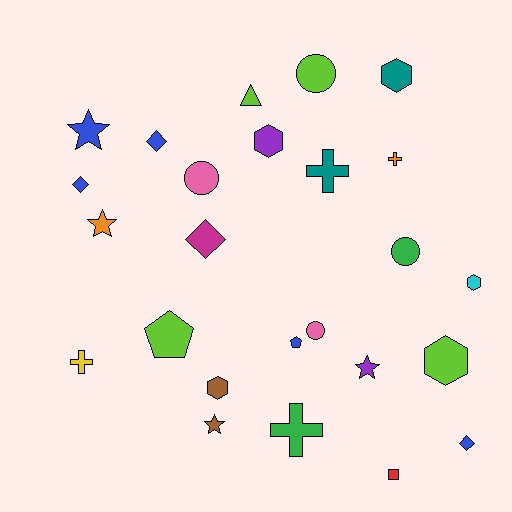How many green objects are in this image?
There are 2 green objects.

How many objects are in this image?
There are 25 objects.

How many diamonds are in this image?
There are 4 diamonds.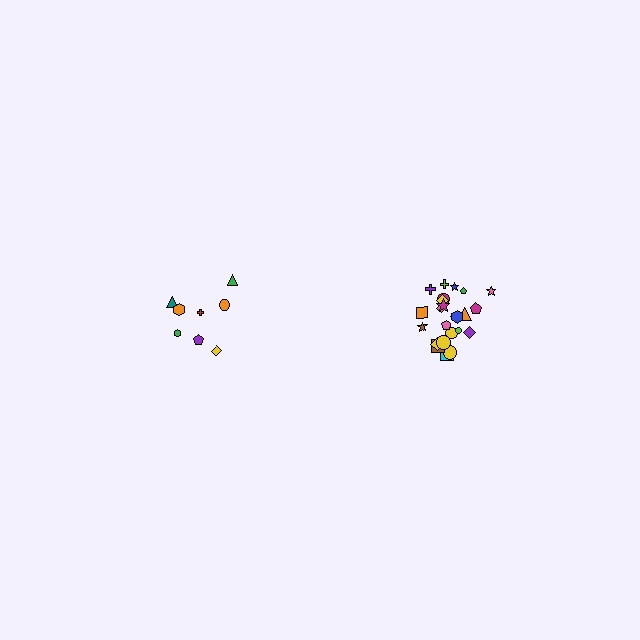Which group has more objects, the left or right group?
The right group.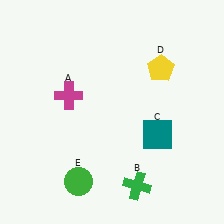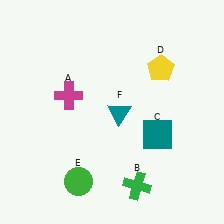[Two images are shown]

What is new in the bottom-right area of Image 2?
A teal triangle (F) was added in the bottom-right area of Image 2.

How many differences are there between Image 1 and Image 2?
There is 1 difference between the two images.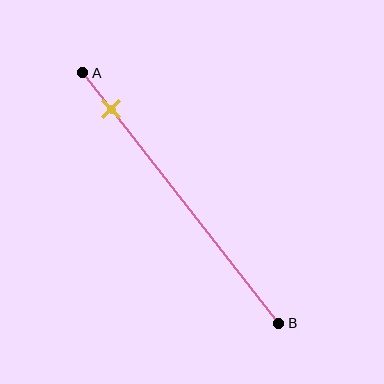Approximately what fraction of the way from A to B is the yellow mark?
The yellow mark is approximately 15% of the way from A to B.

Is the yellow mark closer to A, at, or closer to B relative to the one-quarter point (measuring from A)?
The yellow mark is closer to point A than the one-quarter point of segment AB.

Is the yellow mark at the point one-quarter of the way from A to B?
No, the mark is at about 15% from A, not at the 25% one-quarter point.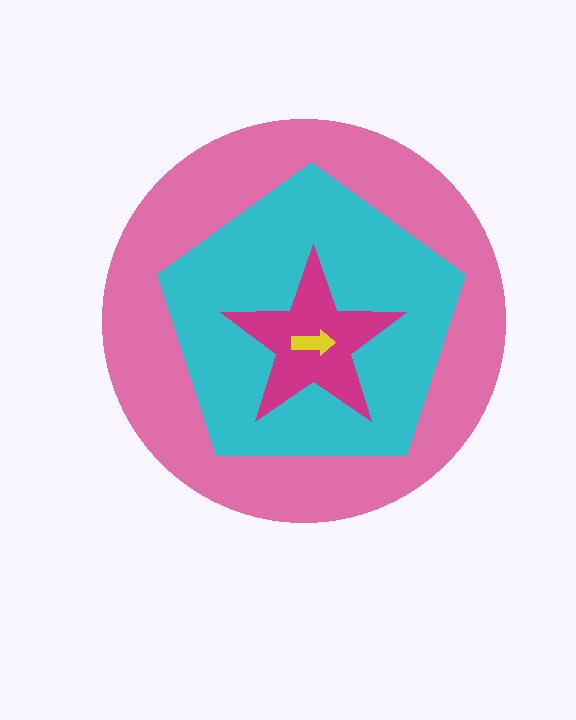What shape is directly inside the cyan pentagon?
The magenta star.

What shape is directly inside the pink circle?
The cyan pentagon.